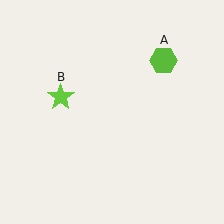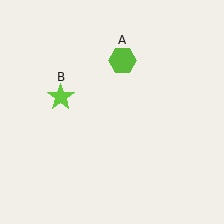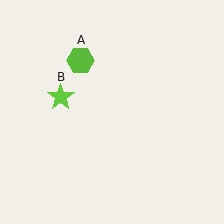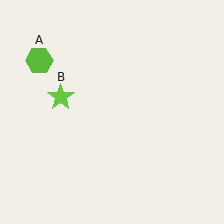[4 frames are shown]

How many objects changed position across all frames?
1 object changed position: lime hexagon (object A).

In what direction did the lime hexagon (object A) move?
The lime hexagon (object A) moved left.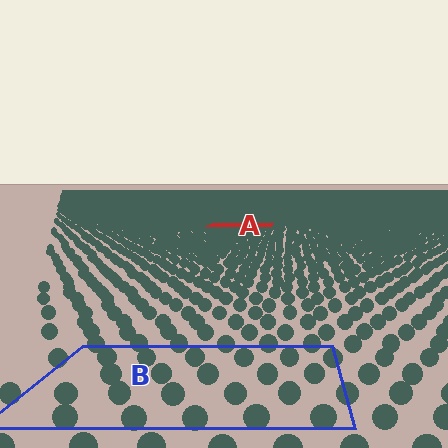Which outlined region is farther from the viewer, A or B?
Region A is farther from the viewer — the texture elements inside it appear smaller and more densely packed.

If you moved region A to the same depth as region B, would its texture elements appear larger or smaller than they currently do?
They would appear larger. At a closer depth, the same texture elements are projected at a bigger on-screen size.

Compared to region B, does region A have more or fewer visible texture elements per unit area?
Region A has more texture elements per unit area — they are packed more densely because it is farther away.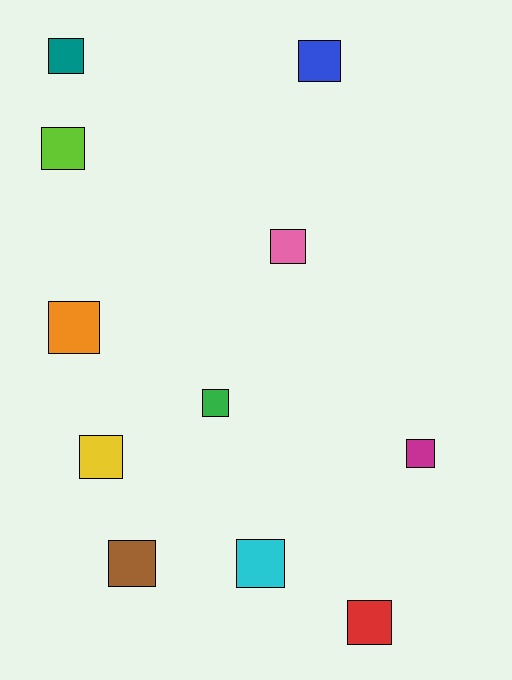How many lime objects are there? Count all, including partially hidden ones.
There is 1 lime object.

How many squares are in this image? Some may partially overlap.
There are 11 squares.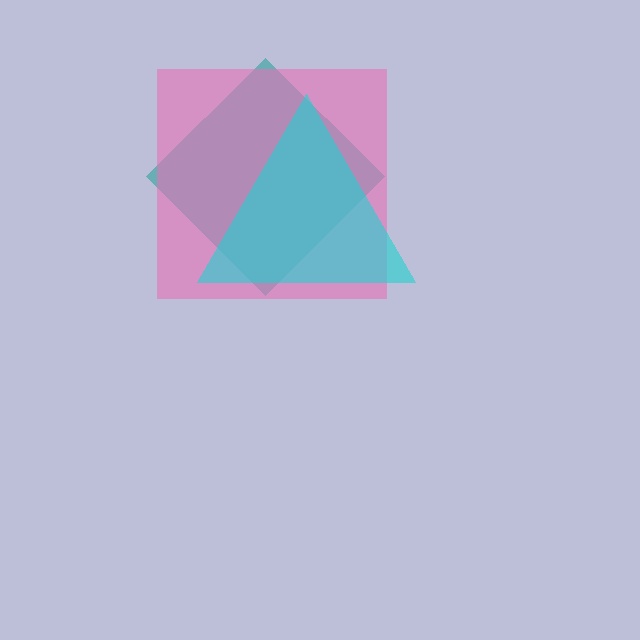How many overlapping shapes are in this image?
There are 3 overlapping shapes in the image.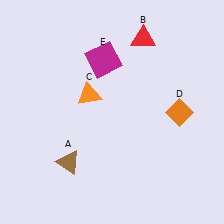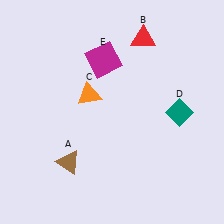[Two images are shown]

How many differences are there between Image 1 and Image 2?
There is 1 difference between the two images.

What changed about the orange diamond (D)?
In Image 1, D is orange. In Image 2, it changed to teal.